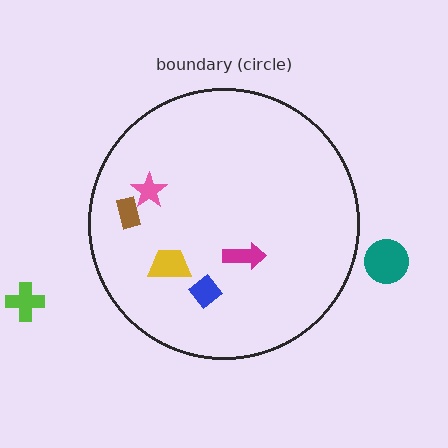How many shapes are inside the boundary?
5 inside, 2 outside.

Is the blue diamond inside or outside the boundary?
Inside.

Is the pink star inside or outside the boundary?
Inside.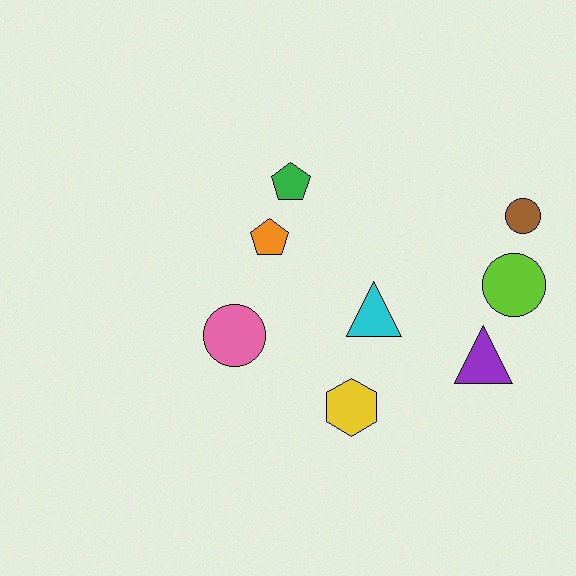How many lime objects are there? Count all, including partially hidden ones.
There is 1 lime object.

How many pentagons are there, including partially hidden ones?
There are 2 pentagons.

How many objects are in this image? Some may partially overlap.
There are 8 objects.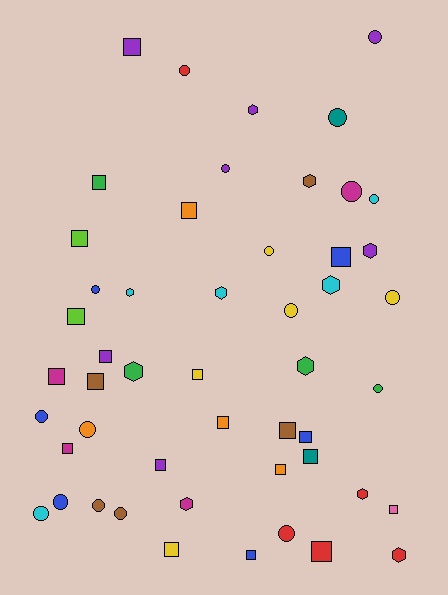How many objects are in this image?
There are 50 objects.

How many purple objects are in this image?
There are 7 purple objects.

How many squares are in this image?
There are 21 squares.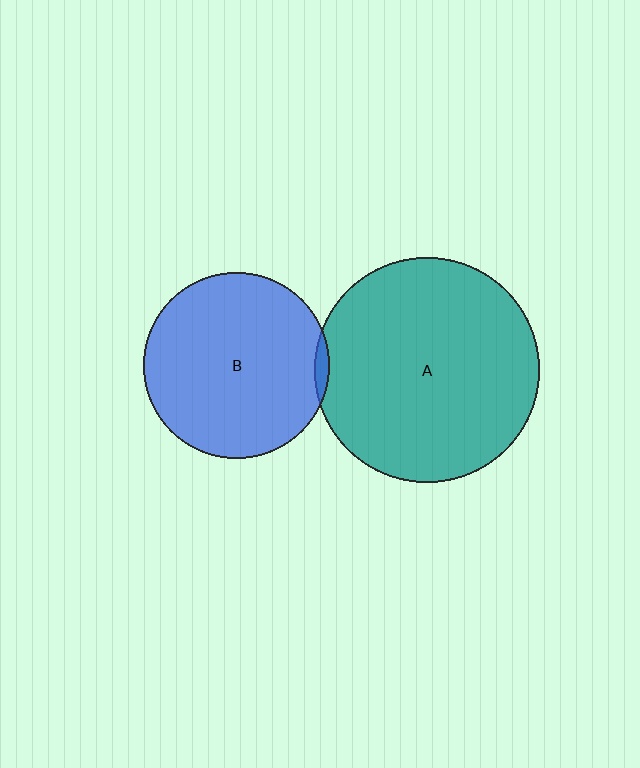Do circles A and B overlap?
Yes.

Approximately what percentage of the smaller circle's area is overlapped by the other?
Approximately 5%.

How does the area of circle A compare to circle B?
Approximately 1.5 times.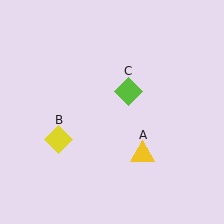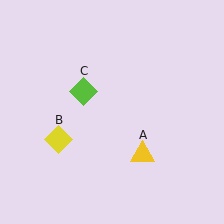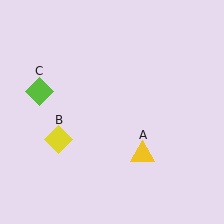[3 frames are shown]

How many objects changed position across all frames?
1 object changed position: lime diamond (object C).